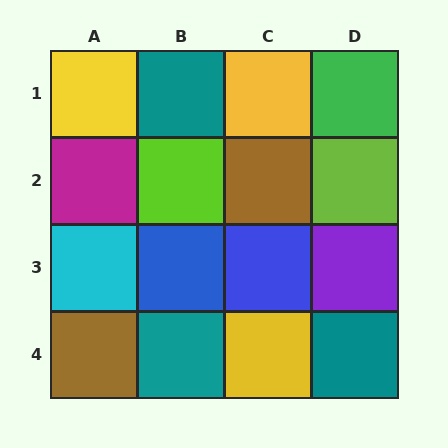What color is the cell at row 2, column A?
Magenta.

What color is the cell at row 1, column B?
Teal.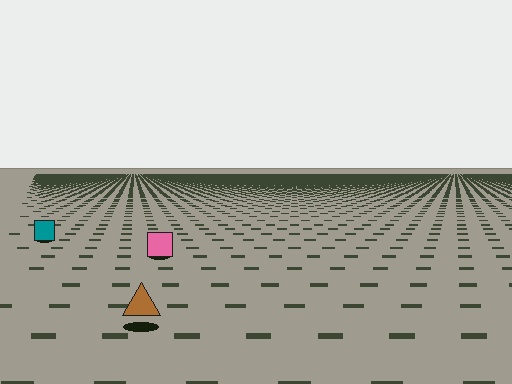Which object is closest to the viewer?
The brown triangle is closest. The texture marks near it are larger and more spread out.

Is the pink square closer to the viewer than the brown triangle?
No. The brown triangle is closer — you can tell from the texture gradient: the ground texture is coarser near it.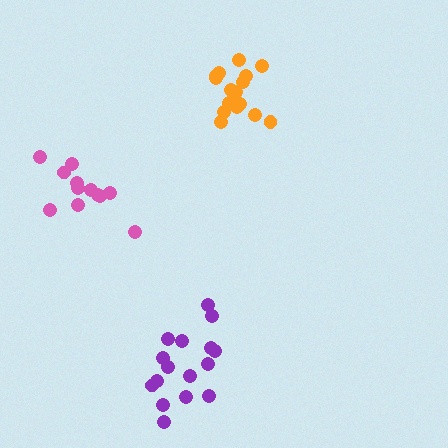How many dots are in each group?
Group 1: 12 dots, Group 2: 16 dots, Group 3: 16 dots (44 total).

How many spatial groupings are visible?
There are 3 spatial groupings.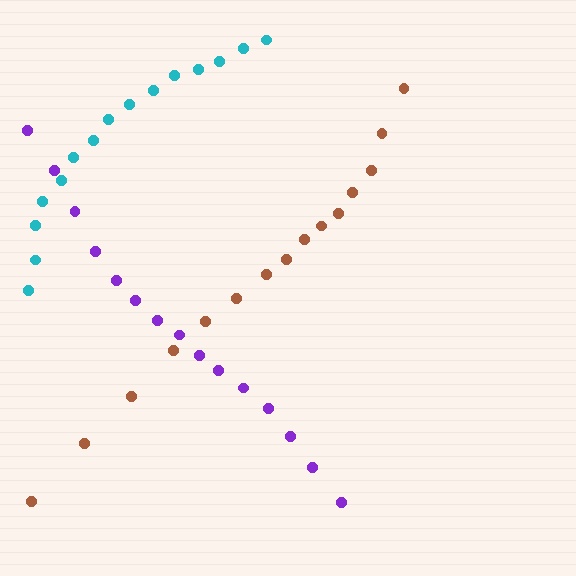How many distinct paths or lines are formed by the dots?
There are 3 distinct paths.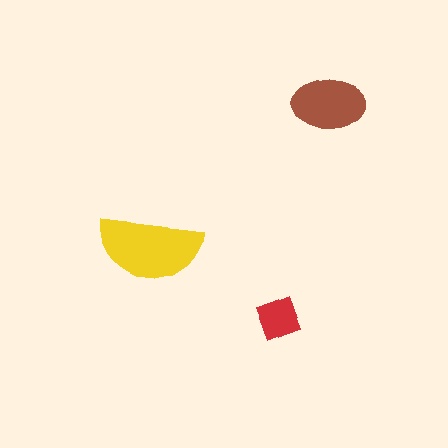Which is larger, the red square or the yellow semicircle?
The yellow semicircle.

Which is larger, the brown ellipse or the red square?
The brown ellipse.